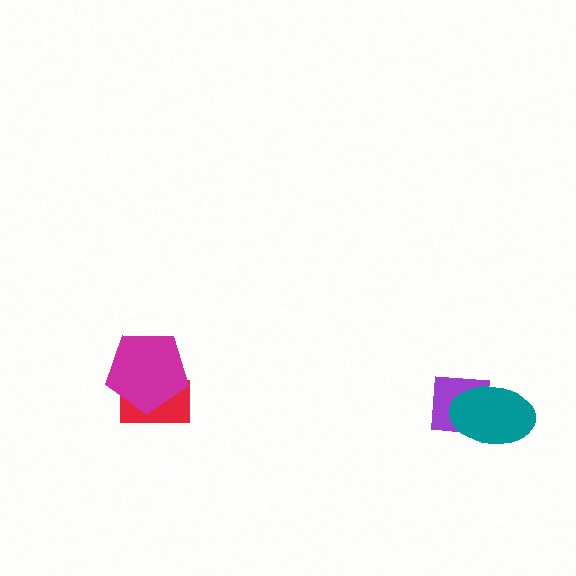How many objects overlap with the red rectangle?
1 object overlaps with the red rectangle.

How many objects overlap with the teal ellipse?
1 object overlaps with the teal ellipse.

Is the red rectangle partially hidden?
Yes, it is partially covered by another shape.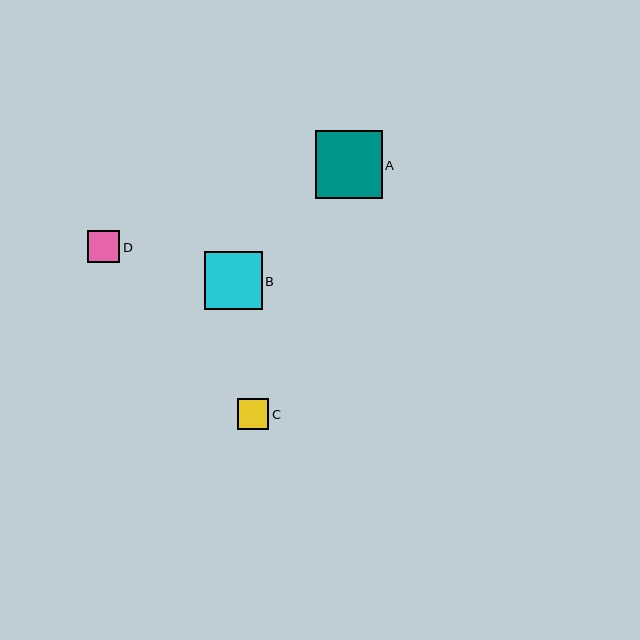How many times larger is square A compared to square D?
Square A is approximately 2.1 times the size of square D.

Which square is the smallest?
Square C is the smallest with a size of approximately 31 pixels.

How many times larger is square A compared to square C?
Square A is approximately 2.1 times the size of square C.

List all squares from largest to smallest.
From largest to smallest: A, B, D, C.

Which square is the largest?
Square A is the largest with a size of approximately 67 pixels.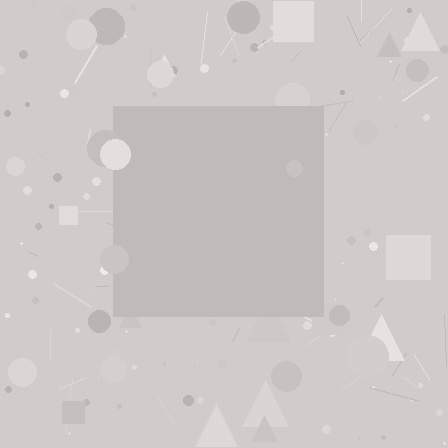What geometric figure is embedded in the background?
A square is embedded in the background.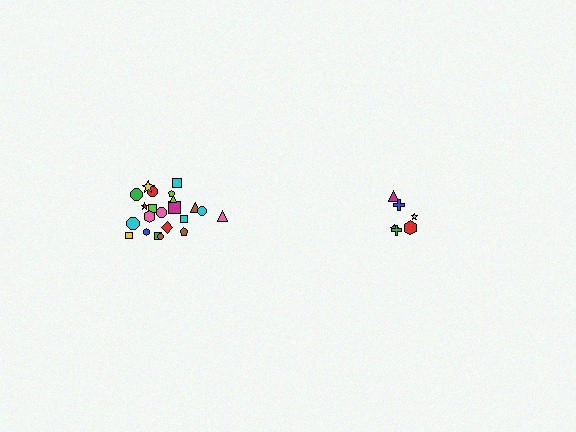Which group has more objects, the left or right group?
The left group.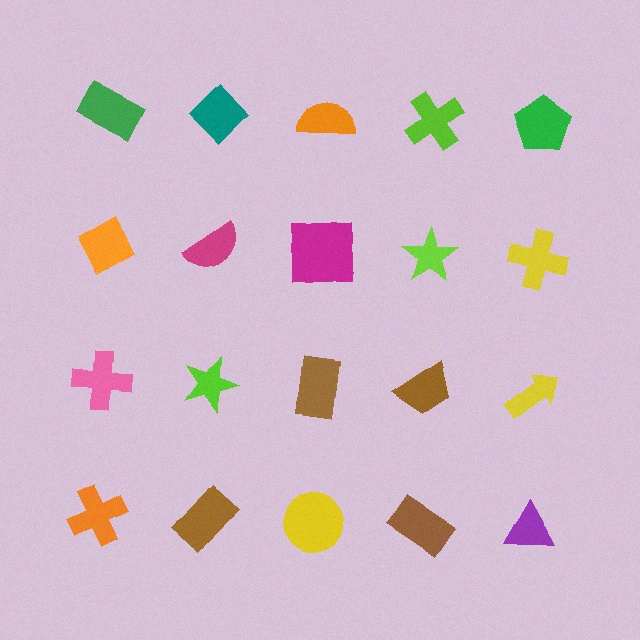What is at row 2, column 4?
A lime star.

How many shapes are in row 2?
5 shapes.